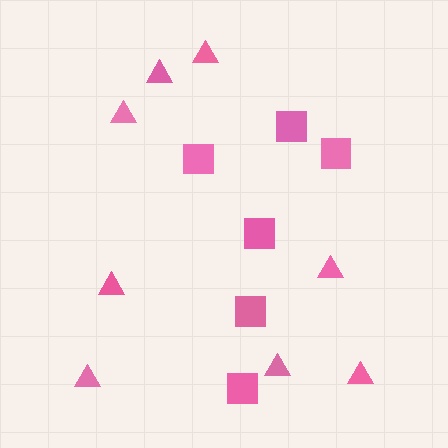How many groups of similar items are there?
There are 2 groups: one group of triangles (8) and one group of squares (6).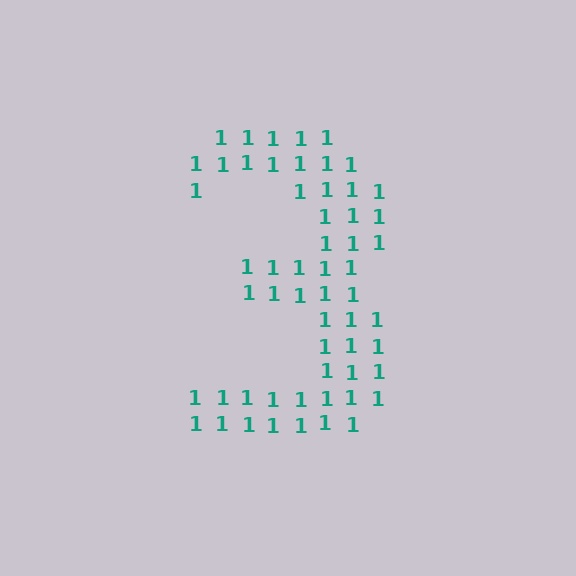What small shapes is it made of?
It is made of small digit 1's.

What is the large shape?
The large shape is the digit 3.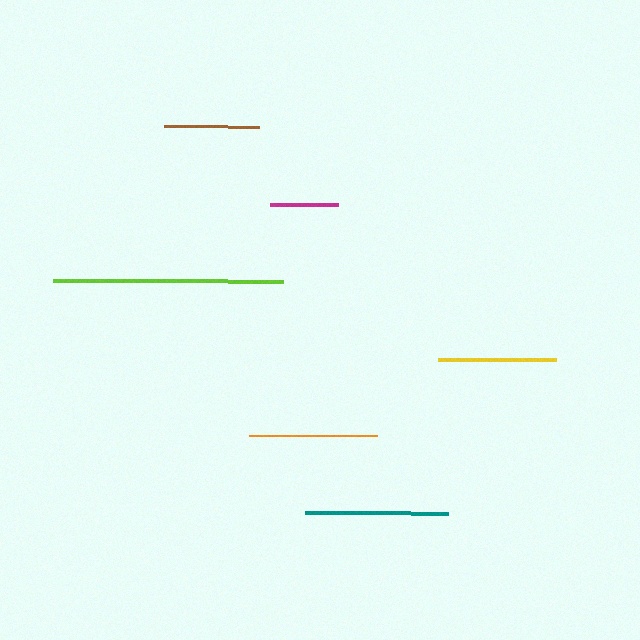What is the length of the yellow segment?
The yellow segment is approximately 118 pixels long.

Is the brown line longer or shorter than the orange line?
The orange line is longer than the brown line.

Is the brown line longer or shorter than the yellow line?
The yellow line is longer than the brown line.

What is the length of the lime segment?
The lime segment is approximately 229 pixels long.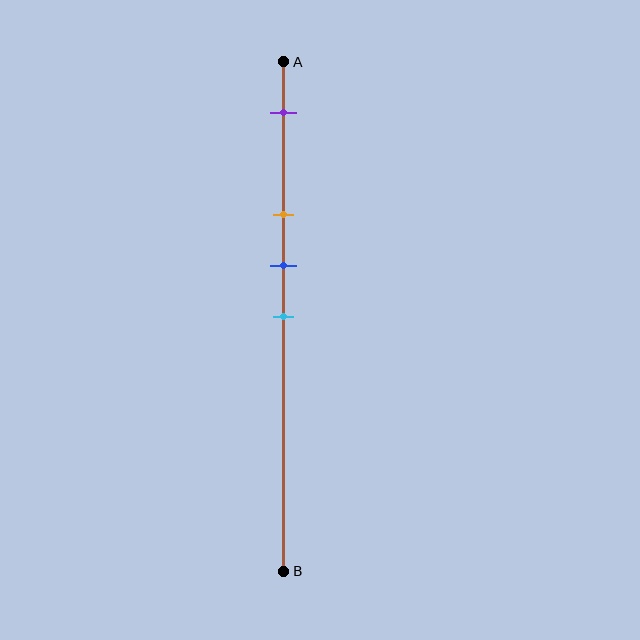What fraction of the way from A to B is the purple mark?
The purple mark is approximately 10% (0.1) of the way from A to B.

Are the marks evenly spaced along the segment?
No, the marks are not evenly spaced.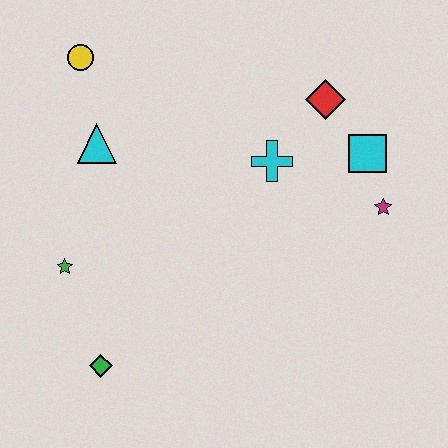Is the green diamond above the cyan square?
No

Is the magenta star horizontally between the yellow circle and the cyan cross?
No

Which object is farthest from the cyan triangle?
The magenta star is farthest from the cyan triangle.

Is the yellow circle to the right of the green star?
Yes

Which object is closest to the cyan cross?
The red diamond is closest to the cyan cross.